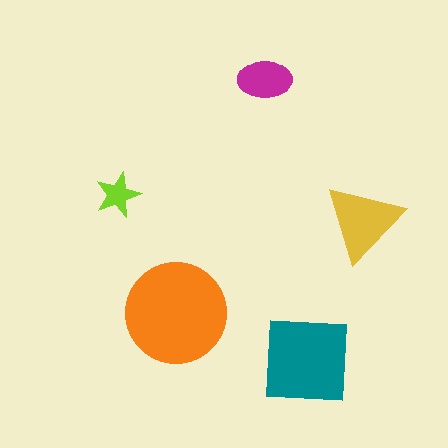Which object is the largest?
The orange circle.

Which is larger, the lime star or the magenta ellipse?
The magenta ellipse.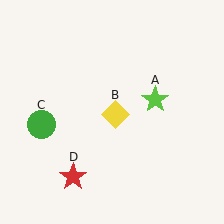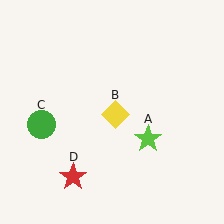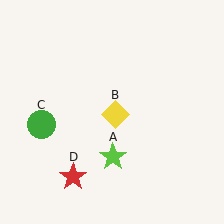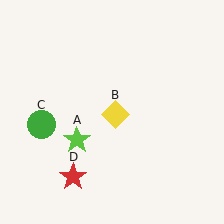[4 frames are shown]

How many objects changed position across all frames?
1 object changed position: lime star (object A).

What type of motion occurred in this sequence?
The lime star (object A) rotated clockwise around the center of the scene.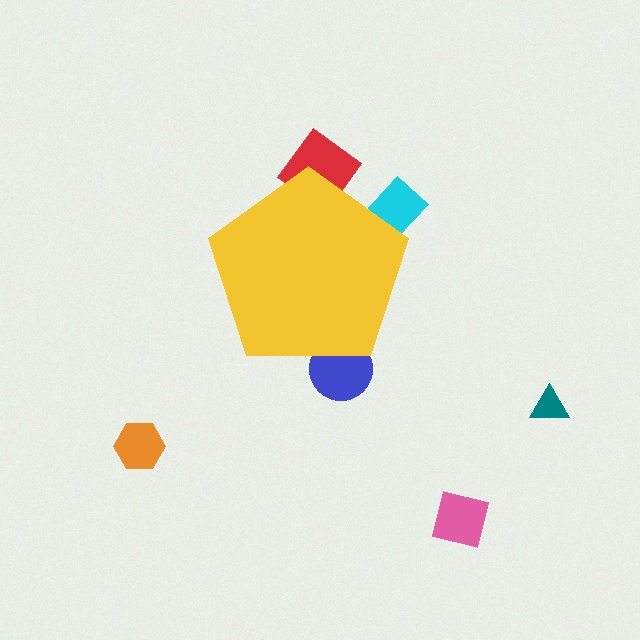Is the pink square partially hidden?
No, the pink square is fully visible.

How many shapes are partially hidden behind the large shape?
3 shapes are partially hidden.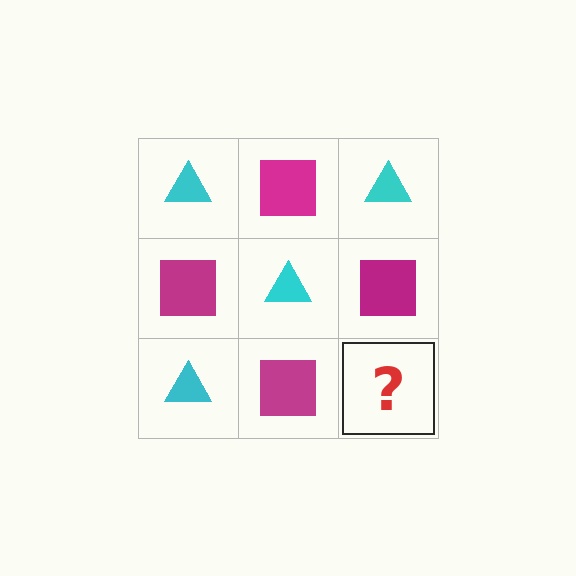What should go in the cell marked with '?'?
The missing cell should contain a cyan triangle.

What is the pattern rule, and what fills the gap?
The rule is that it alternates cyan triangle and magenta square in a checkerboard pattern. The gap should be filled with a cyan triangle.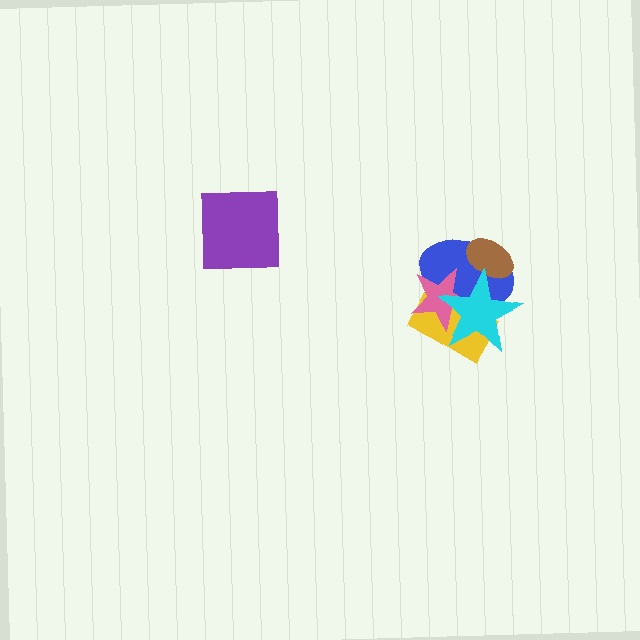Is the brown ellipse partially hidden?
Yes, it is partially covered by another shape.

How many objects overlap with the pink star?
3 objects overlap with the pink star.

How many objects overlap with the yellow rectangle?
3 objects overlap with the yellow rectangle.